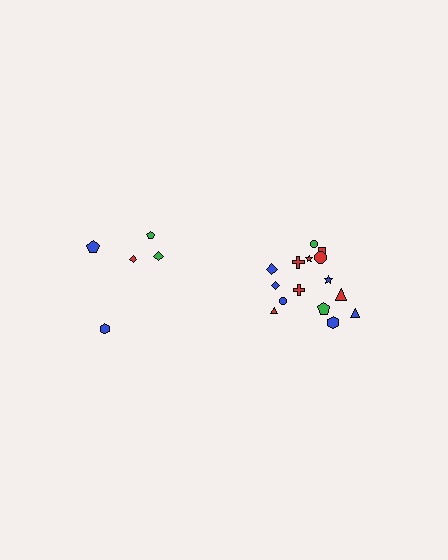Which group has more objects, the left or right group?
The right group.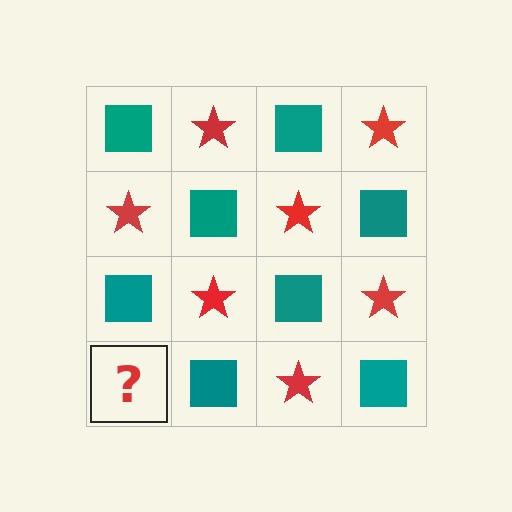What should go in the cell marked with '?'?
The missing cell should contain a red star.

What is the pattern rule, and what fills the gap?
The rule is that it alternates teal square and red star in a checkerboard pattern. The gap should be filled with a red star.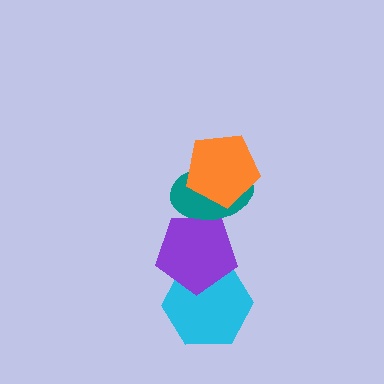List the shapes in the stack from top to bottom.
From top to bottom: the orange pentagon, the teal ellipse, the purple pentagon, the cyan hexagon.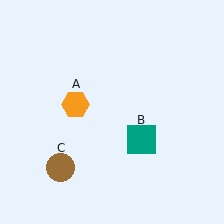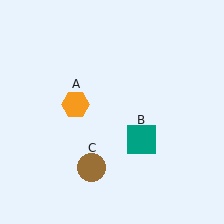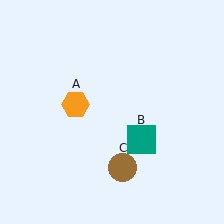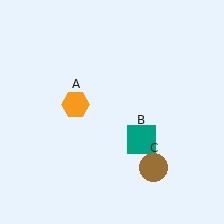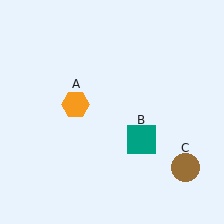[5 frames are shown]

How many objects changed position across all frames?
1 object changed position: brown circle (object C).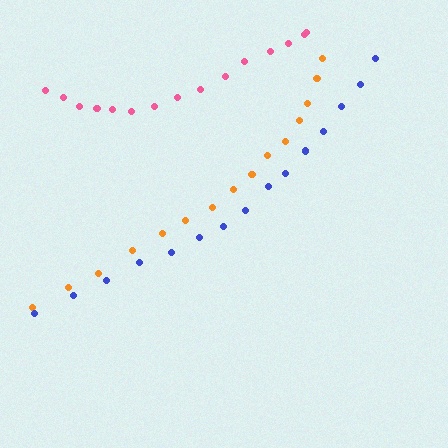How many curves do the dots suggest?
There are 3 distinct paths.